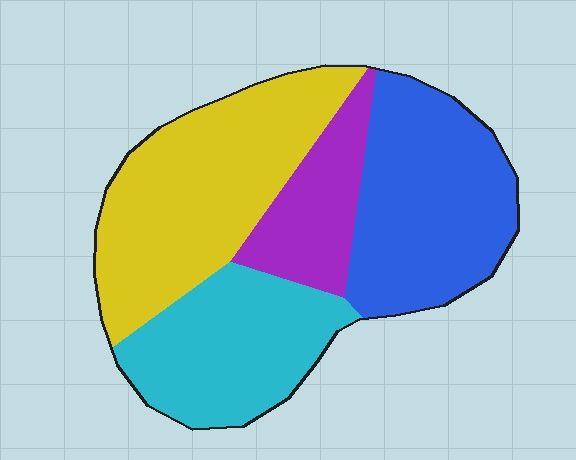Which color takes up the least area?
Purple, at roughly 15%.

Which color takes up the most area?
Yellow, at roughly 35%.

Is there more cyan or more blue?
Blue.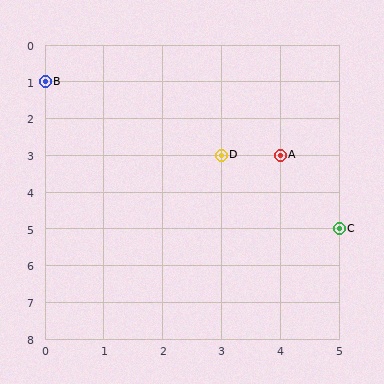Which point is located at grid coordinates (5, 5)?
Point C is at (5, 5).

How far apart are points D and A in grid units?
Points D and A are 1 column apart.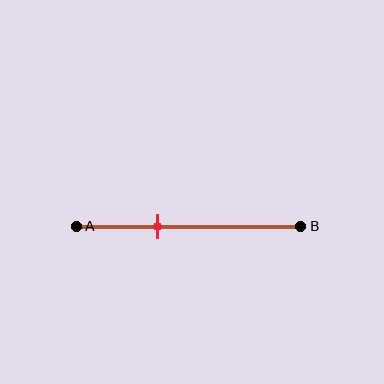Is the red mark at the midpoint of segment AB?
No, the mark is at about 35% from A, not at the 50% midpoint.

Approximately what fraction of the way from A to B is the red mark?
The red mark is approximately 35% of the way from A to B.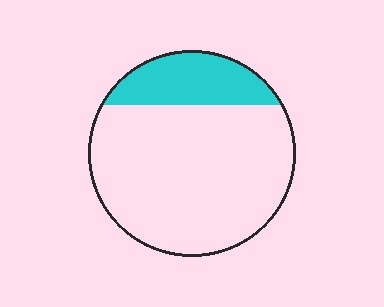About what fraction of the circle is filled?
About one fifth (1/5).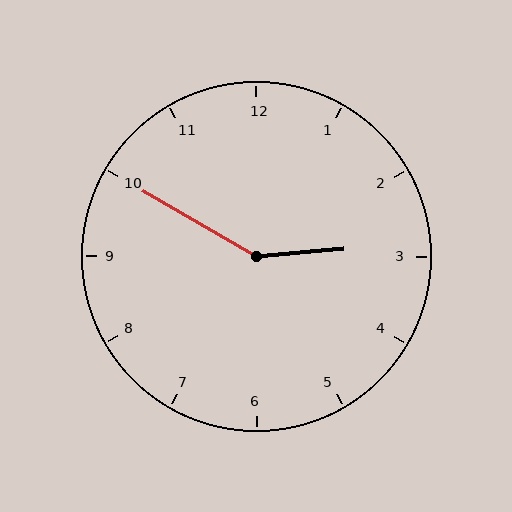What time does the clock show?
2:50.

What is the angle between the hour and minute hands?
Approximately 145 degrees.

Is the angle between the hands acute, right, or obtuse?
It is obtuse.